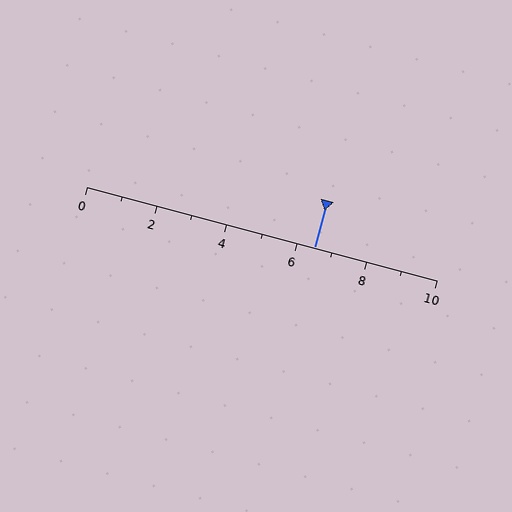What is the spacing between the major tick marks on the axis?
The major ticks are spaced 2 apart.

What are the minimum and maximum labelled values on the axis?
The axis runs from 0 to 10.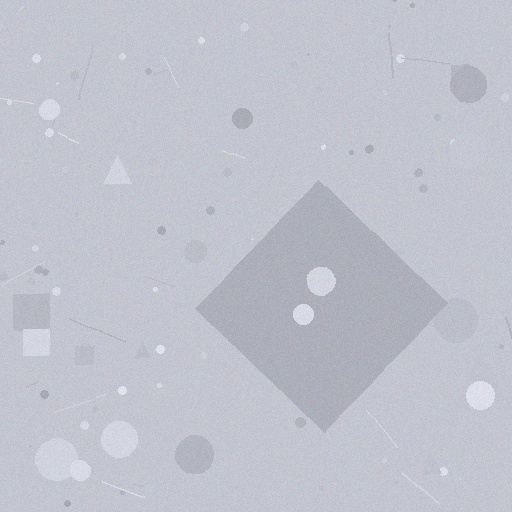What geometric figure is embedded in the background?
A diamond is embedded in the background.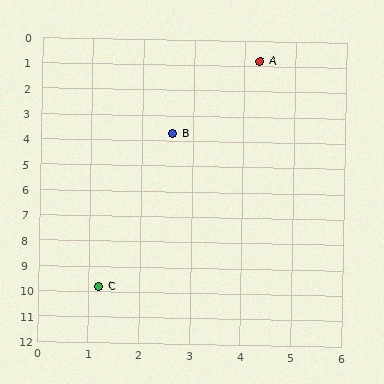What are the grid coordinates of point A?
Point A is at approximately (4.3, 0.8).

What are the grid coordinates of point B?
Point B is at approximately (2.6, 3.7).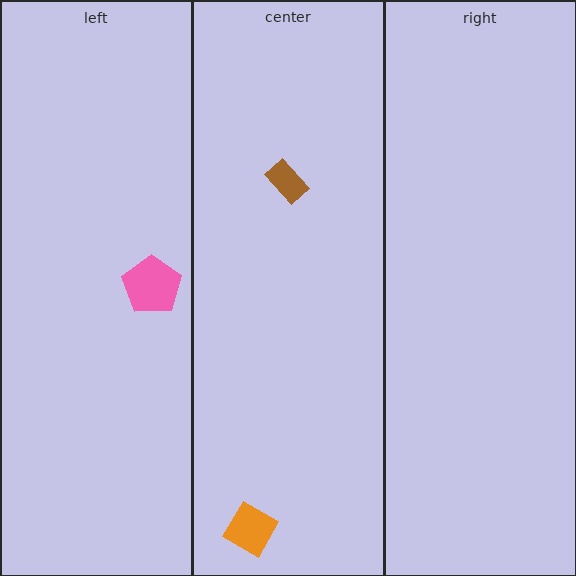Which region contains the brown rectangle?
The center region.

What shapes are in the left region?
The pink pentagon.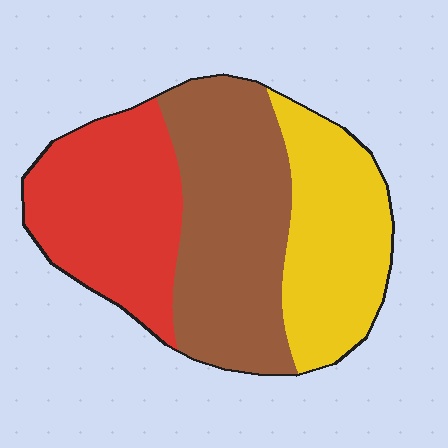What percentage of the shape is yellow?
Yellow takes up about one quarter (1/4) of the shape.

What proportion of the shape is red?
Red takes up about one third (1/3) of the shape.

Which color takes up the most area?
Brown, at roughly 40%.